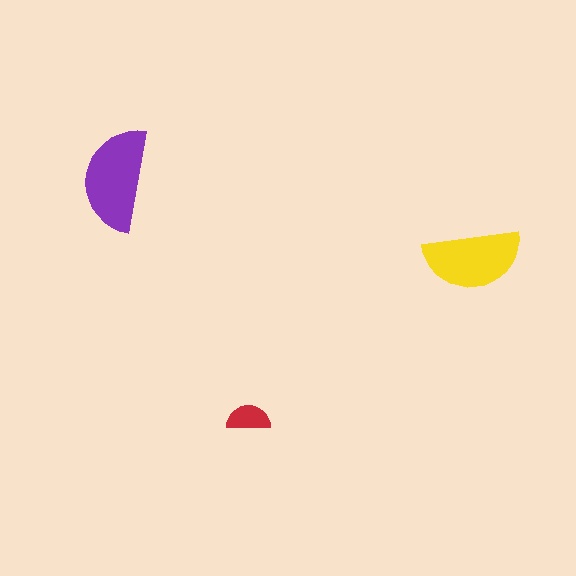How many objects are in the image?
There are 3 objects in the image.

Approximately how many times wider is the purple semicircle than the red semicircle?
About 2.5 times wider.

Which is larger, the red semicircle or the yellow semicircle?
The yellow one.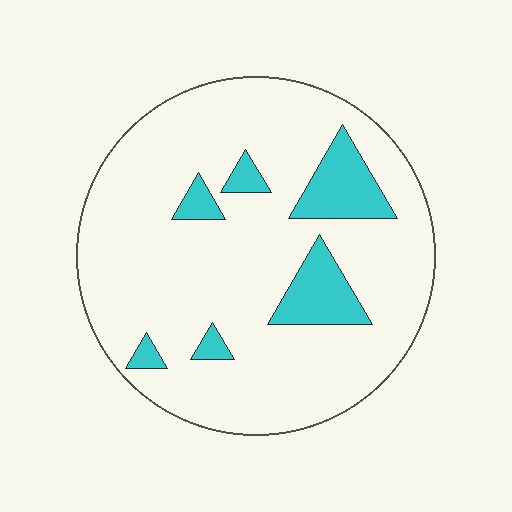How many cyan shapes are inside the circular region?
6.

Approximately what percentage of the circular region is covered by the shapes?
Approximately 15%.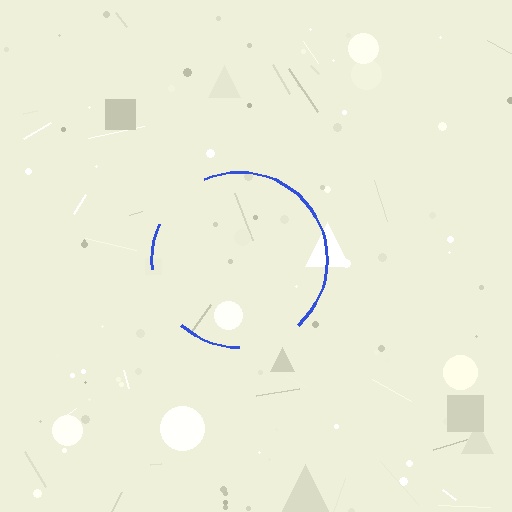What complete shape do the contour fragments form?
The contour fragments form a circle.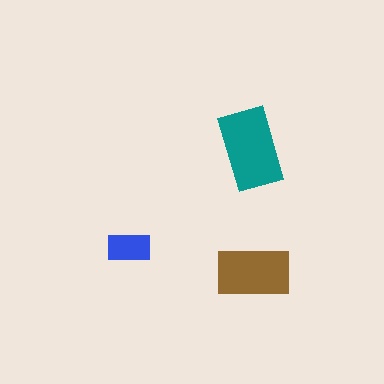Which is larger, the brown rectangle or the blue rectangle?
The brown one.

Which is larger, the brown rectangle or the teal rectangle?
The teal one.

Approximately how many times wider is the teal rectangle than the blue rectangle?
About 2 times wider.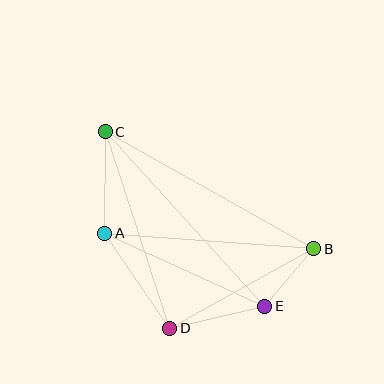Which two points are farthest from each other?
Points B and C are farthest from each other.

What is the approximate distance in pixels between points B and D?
The distance between B and D is approximately 165 pixels.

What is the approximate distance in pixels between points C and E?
The distance between C and E is approximately 237 pixels.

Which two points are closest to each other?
Points B and E are closest to each other.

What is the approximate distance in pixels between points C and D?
The distance between C and D is approximately 207 pixels.